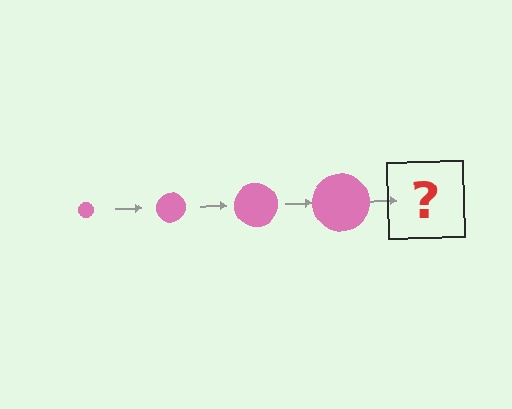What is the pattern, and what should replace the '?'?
The pattern is that the circle gets progressively larger each step. The '?' should be a pink circle, larger than the previous one.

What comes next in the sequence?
The next element should be a pink circle, larger than the previous one.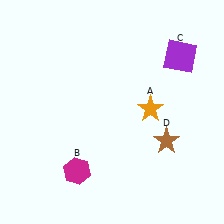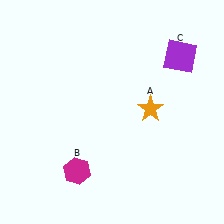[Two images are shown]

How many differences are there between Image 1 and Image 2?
There is 1 difference between the two images.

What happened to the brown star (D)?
The brown star (D) was removed in Image 2. It was in the bottom-right area of Image 1.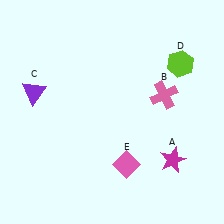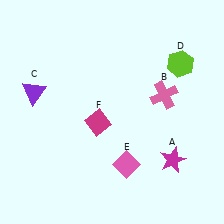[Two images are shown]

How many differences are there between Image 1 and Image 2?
There is 1 difference between the two images.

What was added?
A magenta diamond (F) was added in Image 2.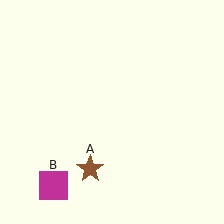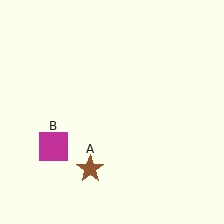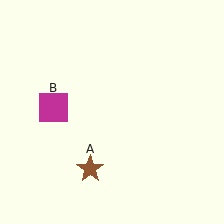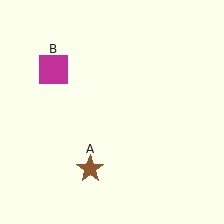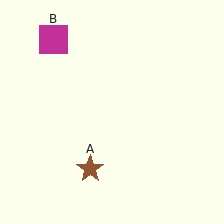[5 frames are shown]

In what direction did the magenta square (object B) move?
The magenta square (object B) moved up.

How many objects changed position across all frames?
1 object changed position: magenta square (object B).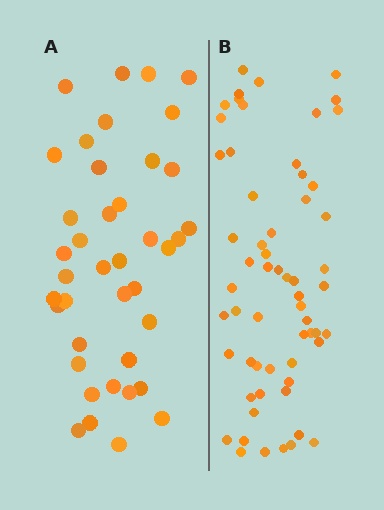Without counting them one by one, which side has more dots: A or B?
Region B (the right region) has more dots.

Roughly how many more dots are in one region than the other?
Region B has approximately 20 more dots than region A.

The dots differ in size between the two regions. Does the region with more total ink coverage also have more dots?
No. Region A has more total ink coverage because its dots are larger, but region B actually contains more individual dots. Total area can be misleading — the number of items is what matters here.